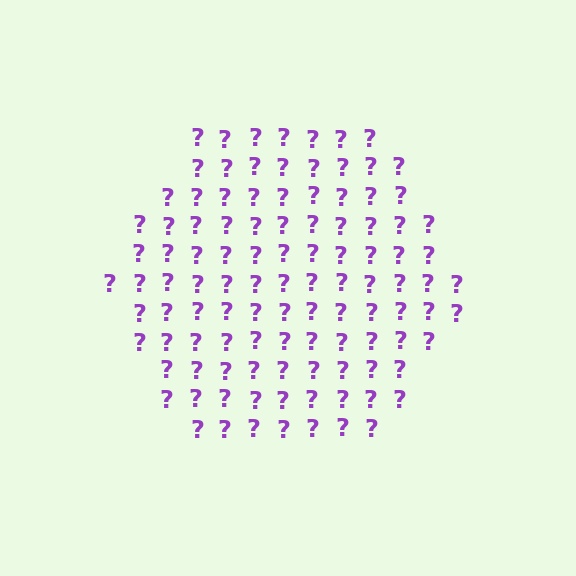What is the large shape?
The large shape is a hexagon.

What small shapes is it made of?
It is made of small question marks.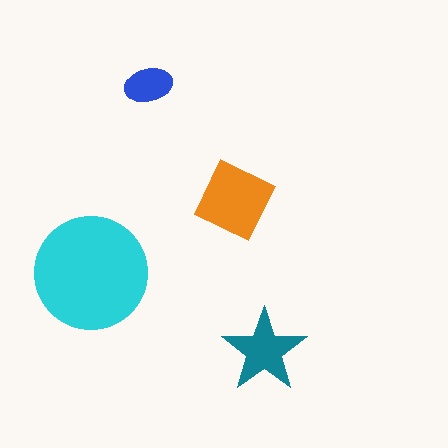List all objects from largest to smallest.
The cyan circle, the orange square, the teal star, the blue ellipse.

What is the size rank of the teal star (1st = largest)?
3rd.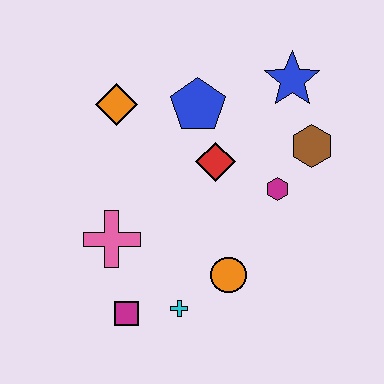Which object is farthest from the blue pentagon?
The magenta square is farthest from the blue pentagon.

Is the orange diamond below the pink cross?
No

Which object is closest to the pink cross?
The magenta square is closest to the pink cross.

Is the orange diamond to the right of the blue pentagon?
No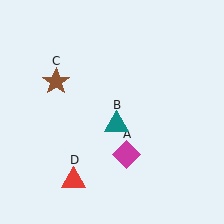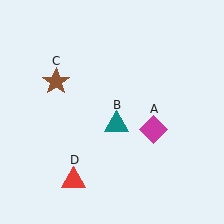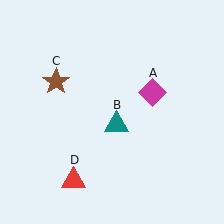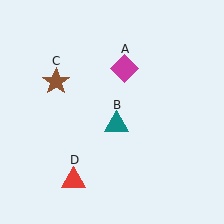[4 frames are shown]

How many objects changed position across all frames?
1 object changed position: magenta diamond (object A).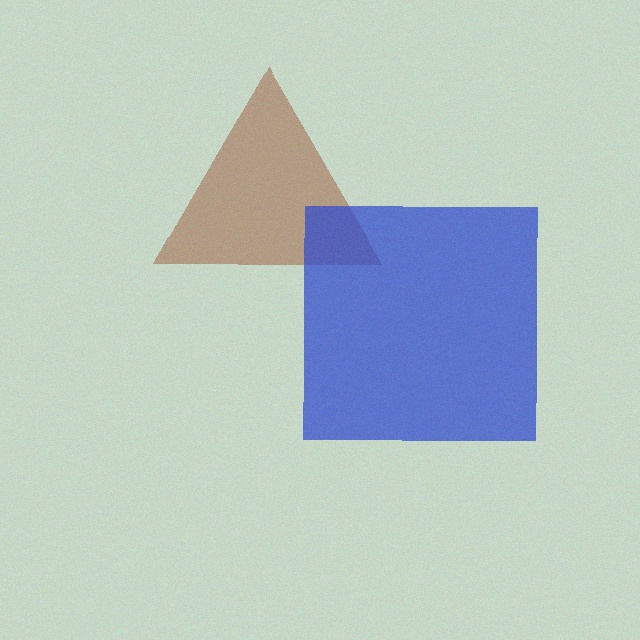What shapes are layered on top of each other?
The layered shapes are: a brown triangle, a blue square.